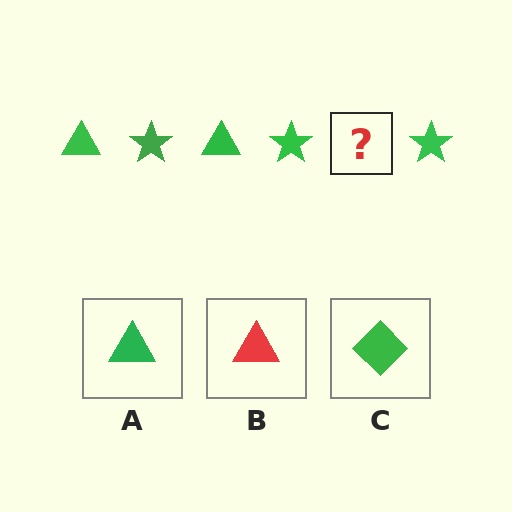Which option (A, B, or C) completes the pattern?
A.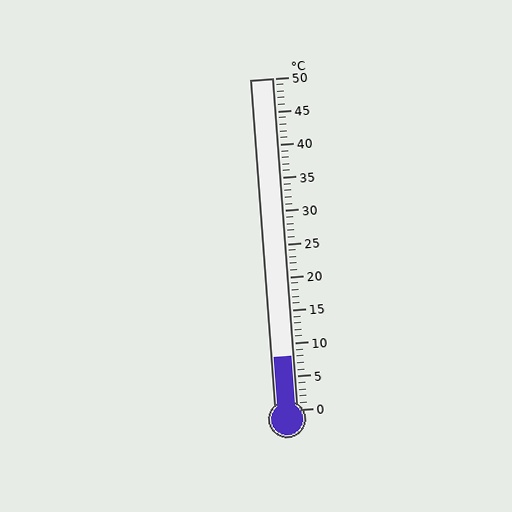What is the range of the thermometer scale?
The thermometer scale ranges from 0°C to 50°C.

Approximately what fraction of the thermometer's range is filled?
The thermometer is filled to approximately 15% of its range.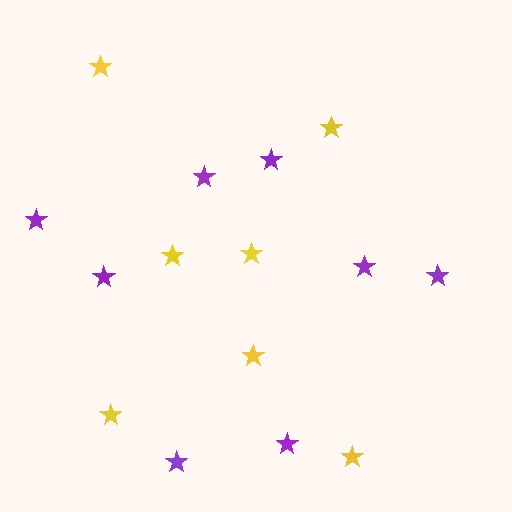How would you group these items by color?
There are 2 groups: one group of yellow stars (7) and one group of purple stars (8).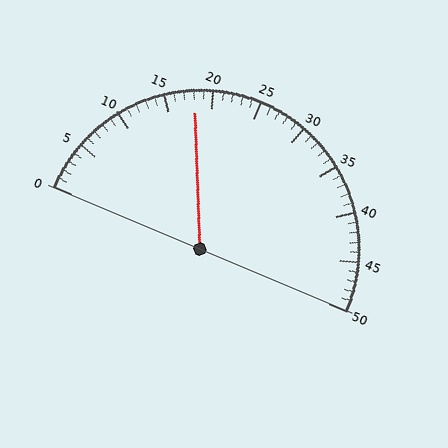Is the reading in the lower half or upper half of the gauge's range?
The reading is in the lower half of the range (0 to 50).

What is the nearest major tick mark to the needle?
The nearest major tick mark is 20.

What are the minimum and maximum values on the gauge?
The gauge ranges from 0 to 50.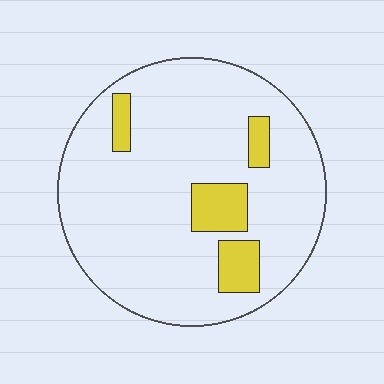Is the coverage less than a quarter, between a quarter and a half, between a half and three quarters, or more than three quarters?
Less than a quarter.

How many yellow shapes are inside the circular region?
4.